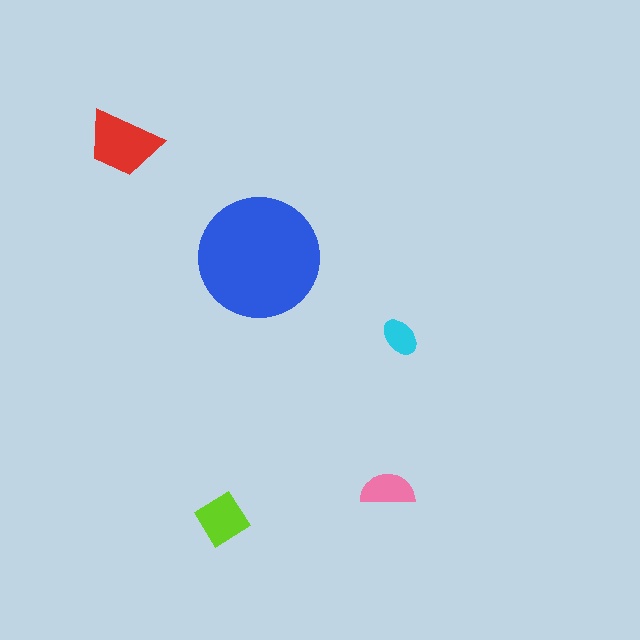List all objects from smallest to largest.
The cyan ellipse, the pink semicircle, the lime diamond, the red trapezoid, the blue circle.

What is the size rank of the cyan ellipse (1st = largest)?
5th.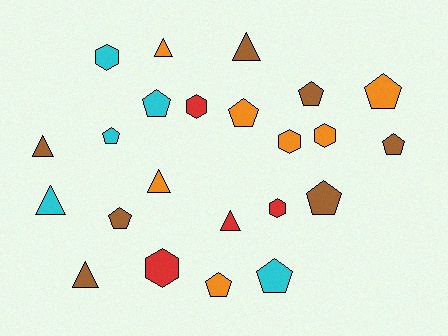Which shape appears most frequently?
Pentagon, with 10 objects.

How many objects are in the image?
There are 23 objects.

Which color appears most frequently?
Orange, with 7 objects.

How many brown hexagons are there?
There are no brown hexagons.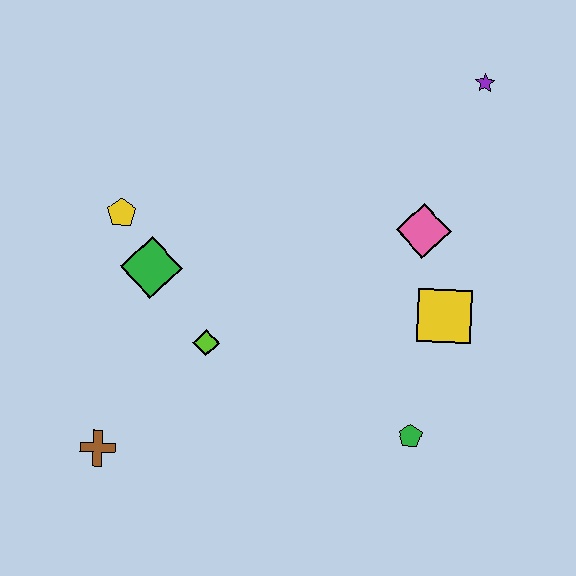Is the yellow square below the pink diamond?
Yes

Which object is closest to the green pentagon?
The yellow square is closest to the green pentagon.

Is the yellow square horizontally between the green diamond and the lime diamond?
No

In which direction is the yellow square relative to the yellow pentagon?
The yellow square is to the right of the yellow pentagon.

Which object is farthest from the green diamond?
The purple star is farthest from the green diamond.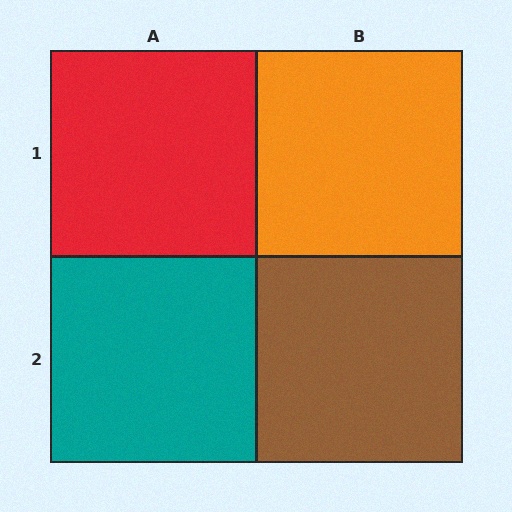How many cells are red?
1 cell is red.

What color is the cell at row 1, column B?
Orange.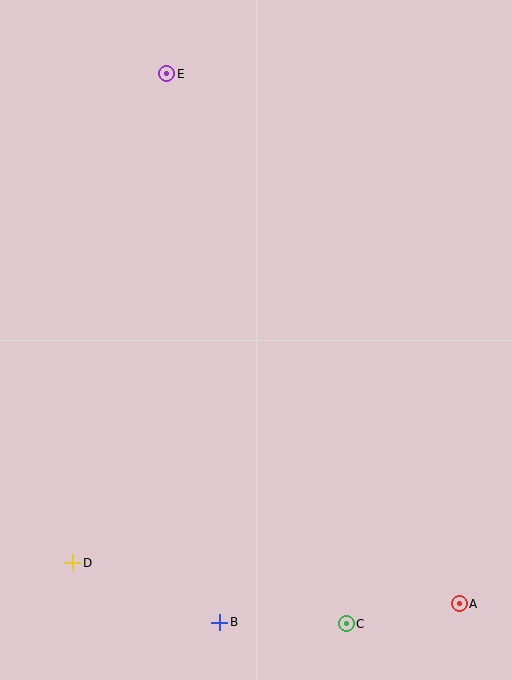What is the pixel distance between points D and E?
The distance between D and E is 498 pixels.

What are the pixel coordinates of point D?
Point D is at (73, 563).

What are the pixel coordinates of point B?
Point B is at (220, 622).